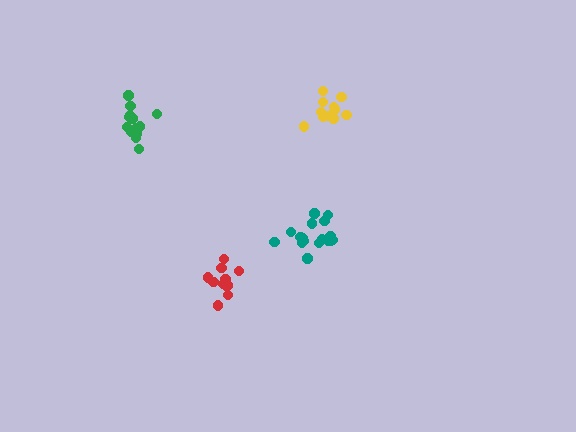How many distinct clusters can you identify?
There are 4 distinct clusters.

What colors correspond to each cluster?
The clusters are colored: teal, red, yellow, green.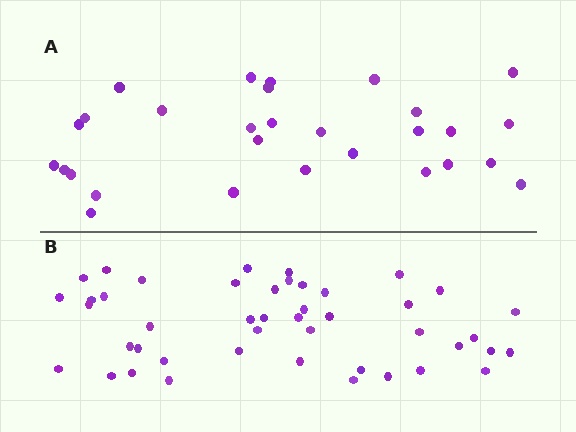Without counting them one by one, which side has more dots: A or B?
Region B (the bottom region) has more dots.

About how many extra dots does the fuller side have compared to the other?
Region B has approximately 15 more dots than region A.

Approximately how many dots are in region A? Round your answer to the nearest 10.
About 30 dots. (The exact count is 29, which rounds to 30.)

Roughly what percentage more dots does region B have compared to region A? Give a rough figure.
About 55% more.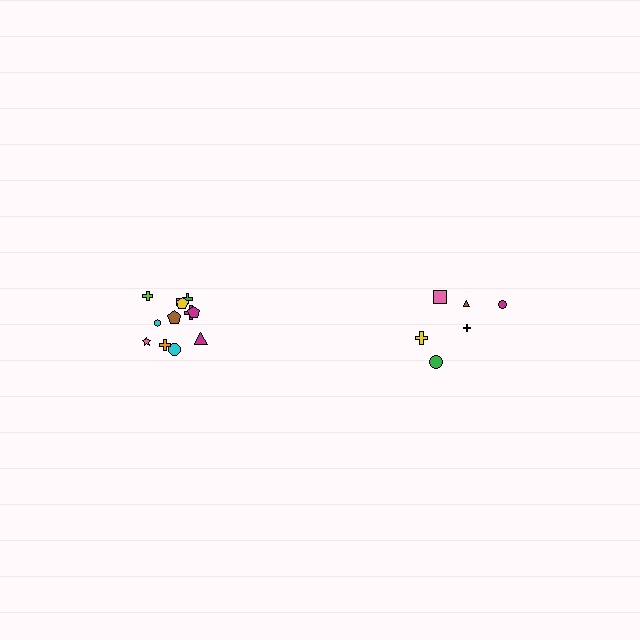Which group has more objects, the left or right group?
The left group.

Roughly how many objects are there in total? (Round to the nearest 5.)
Roughly 20 objects in total.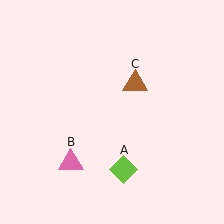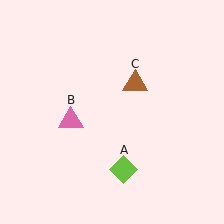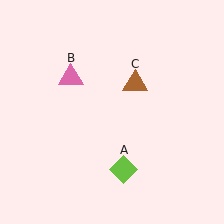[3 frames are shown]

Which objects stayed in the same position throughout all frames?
Lime diamond (object A) and brown triangle (object C) remained stationary.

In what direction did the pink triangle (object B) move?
The pink triangle (object B) moved up.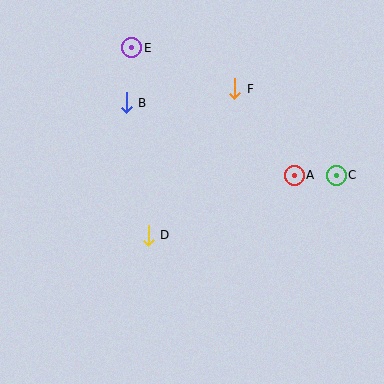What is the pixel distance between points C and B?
The distance between C and B is 222 pixels.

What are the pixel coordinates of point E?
Point E is at (132, 48).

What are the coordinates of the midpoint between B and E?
The midpoint between B and E is at (129, 75).